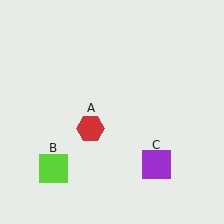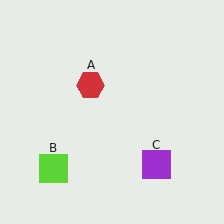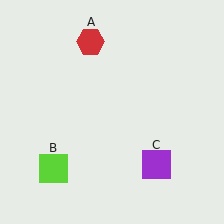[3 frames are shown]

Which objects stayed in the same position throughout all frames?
Lime square (object B) and purple square (object C) remained stationary.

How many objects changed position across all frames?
1 object changed position: red hexagon (object A).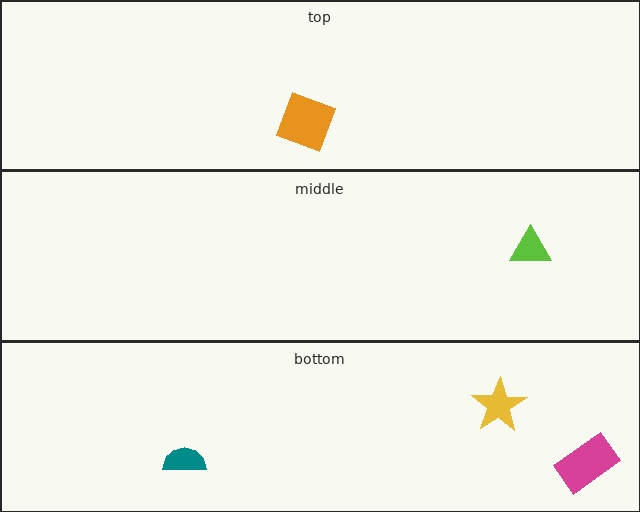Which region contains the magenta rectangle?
The bottom region.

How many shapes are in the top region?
1.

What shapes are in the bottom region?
The teal semicircle, the yellow star, the magenta rectangle.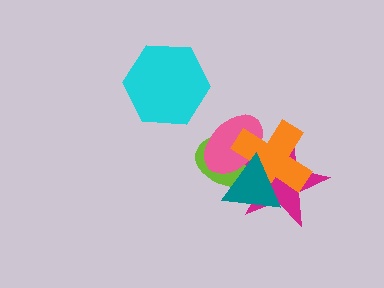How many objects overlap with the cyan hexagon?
0 objects overlap with the cyan hexagon.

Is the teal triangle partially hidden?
No, no other shape covers it.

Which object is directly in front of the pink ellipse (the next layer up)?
The orange cross is directly in front of the pink ellipse.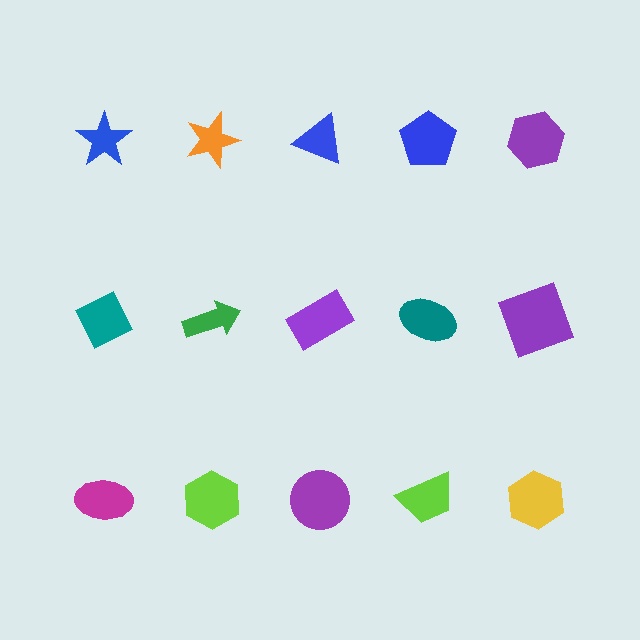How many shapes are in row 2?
5 shapes.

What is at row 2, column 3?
A purple rectangle.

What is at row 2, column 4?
A teal ellipse.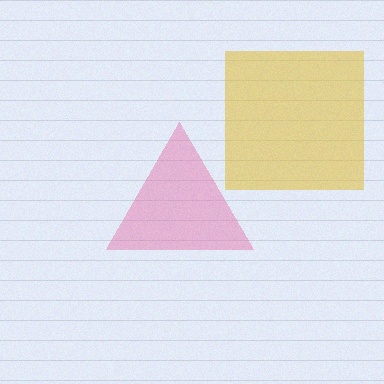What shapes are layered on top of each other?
The layered shapes are: a yellow square, a pink triangle.